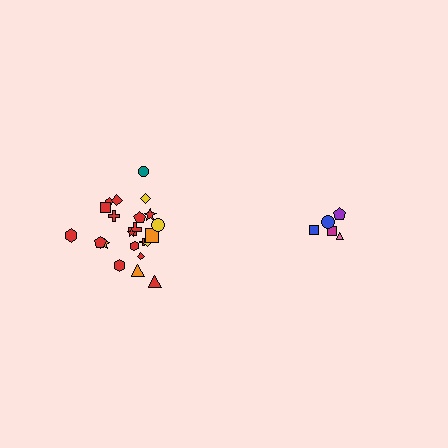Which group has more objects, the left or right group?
The left group.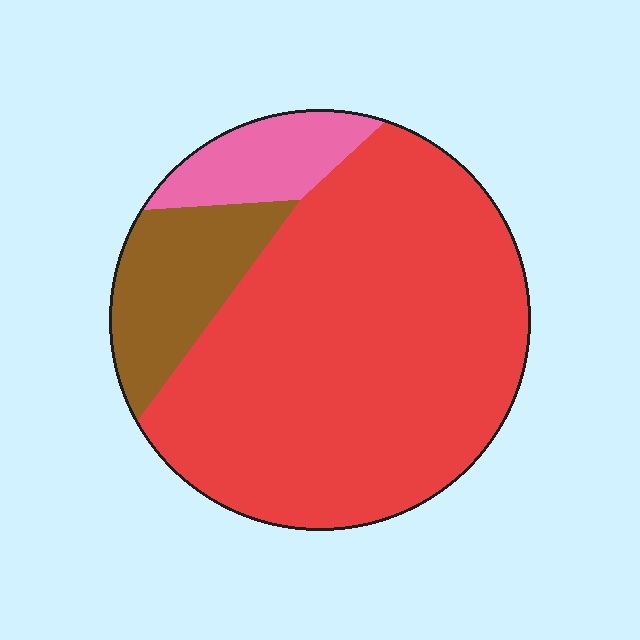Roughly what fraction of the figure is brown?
Brown covers around 15% of the figure.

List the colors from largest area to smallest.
From largest to smallest: red, brown, pink.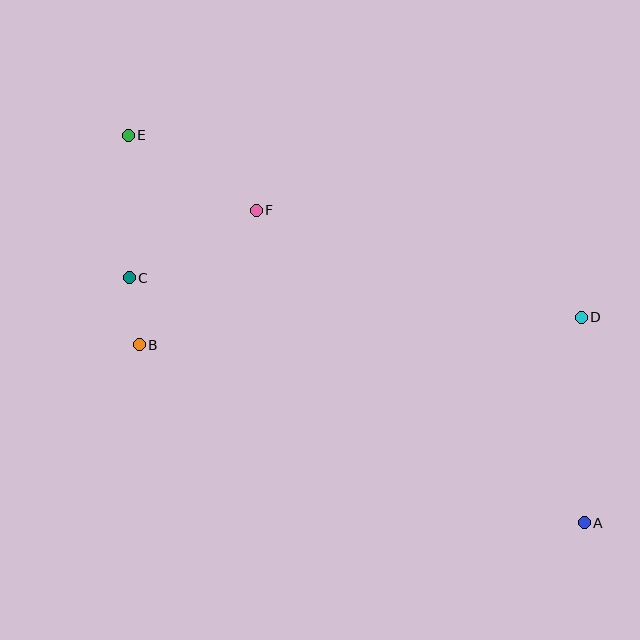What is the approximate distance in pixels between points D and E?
The distance between D and E is approximately 488 pixels.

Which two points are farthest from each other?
Points A and E are farthest from each other.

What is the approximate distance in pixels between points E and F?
The distance between E and F is approximately 148 pixels.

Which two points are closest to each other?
Points B and C are closest to each other.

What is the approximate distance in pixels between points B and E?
The distance between B and E is approximately 210 pixels.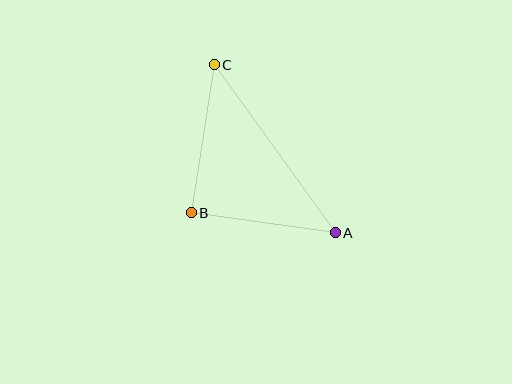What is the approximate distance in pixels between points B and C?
The distance between B and C is approximately 150 pixels.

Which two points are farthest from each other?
Points A and C are farthest from each other.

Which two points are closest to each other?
Points A and B are closest to each other.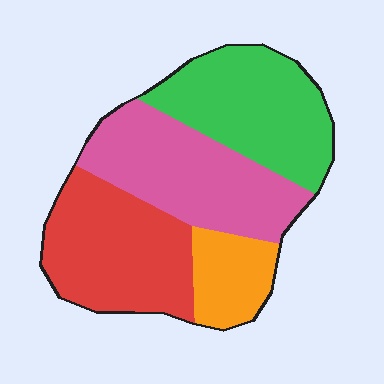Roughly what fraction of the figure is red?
Red covers 29% of the figure.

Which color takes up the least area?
Orange, at roughly 10%.